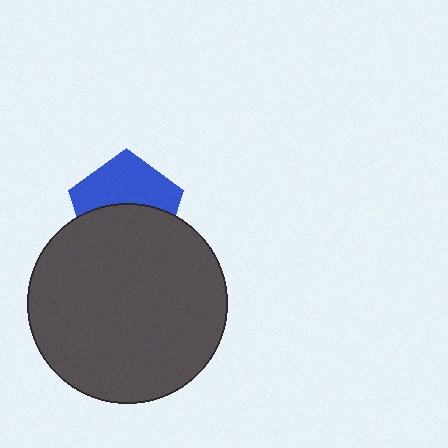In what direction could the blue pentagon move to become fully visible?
The blue pentagon could move up. That would shift it out from behind the dark gray circle entirely.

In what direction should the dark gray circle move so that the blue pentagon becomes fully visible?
The dark gray circle should move down. That is the shortest direction to clear the overlap and leave the blue pentagon fully visible.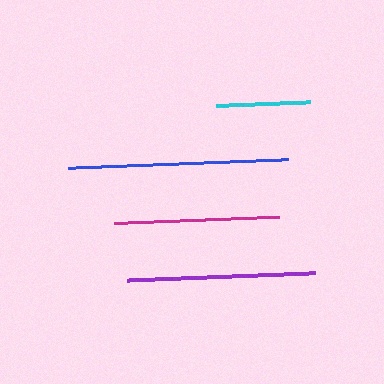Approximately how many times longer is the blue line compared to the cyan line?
The blue line is approximately 2.3 times the length of the cyan line.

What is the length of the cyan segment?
The cyan segment is approximately 94 pixels long.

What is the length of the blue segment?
The blue segment is approximately 220 pixels long.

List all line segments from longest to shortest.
From longest to shortest: blue, purple, magenta, cyan.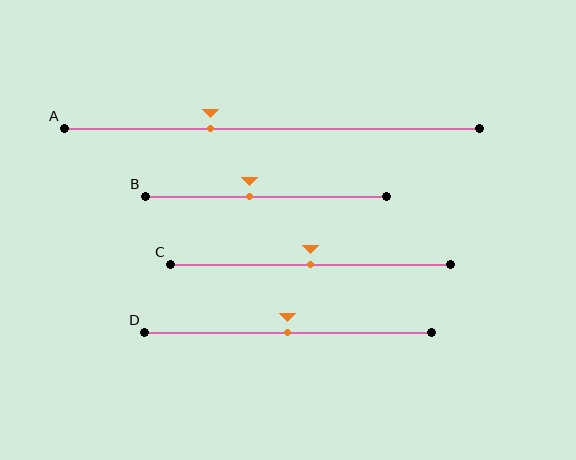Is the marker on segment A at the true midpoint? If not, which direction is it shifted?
No, the marker on segment A is shifted to the left by about 15% of the segment length.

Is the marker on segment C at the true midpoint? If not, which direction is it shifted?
Yes, the marker on segment C is at the true midpoint.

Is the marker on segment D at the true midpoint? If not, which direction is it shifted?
Yes, the marker on segment D is at the true midpoint.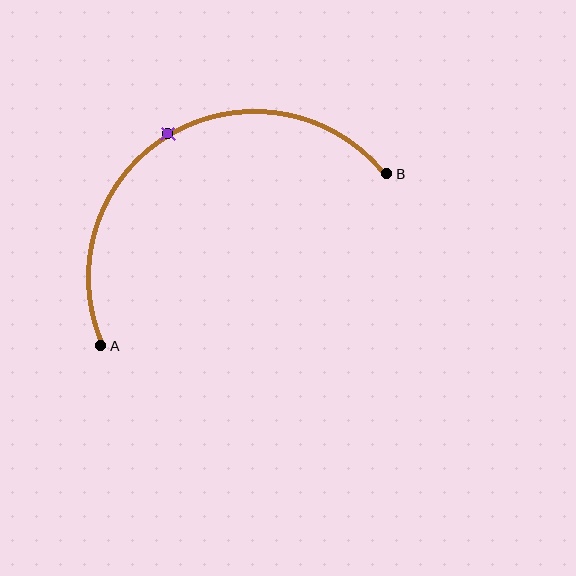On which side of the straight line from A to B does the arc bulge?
The arc bulges above the straight line connecting A and B.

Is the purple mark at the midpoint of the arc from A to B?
Yes. The purple mark lies on the arc at equal arc-length from both A and B — it is the arc midpoint.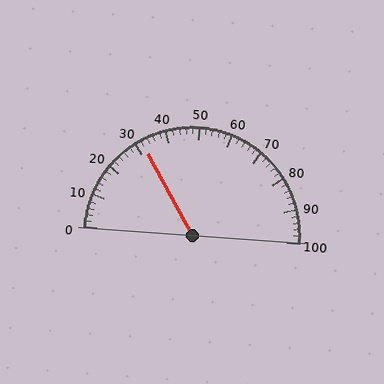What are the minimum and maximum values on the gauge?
The gauge ranges from 0 to 100.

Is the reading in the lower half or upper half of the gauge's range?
The reading is in the lower half of the range (0 to 100).